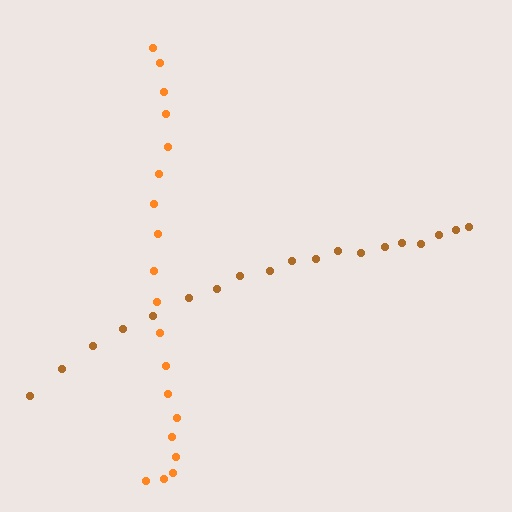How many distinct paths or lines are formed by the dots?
There are 2 distinct paths.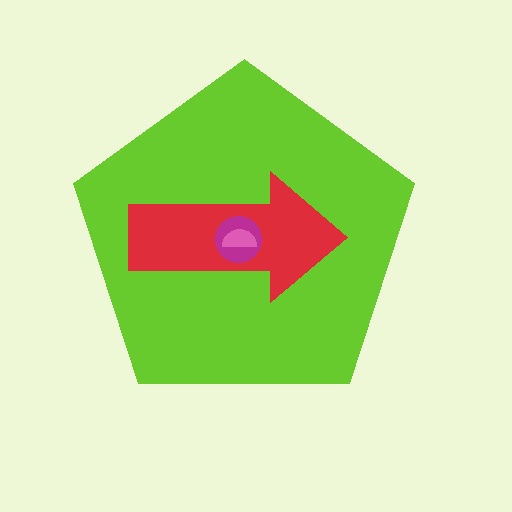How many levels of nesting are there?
4.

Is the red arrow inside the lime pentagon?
Yes.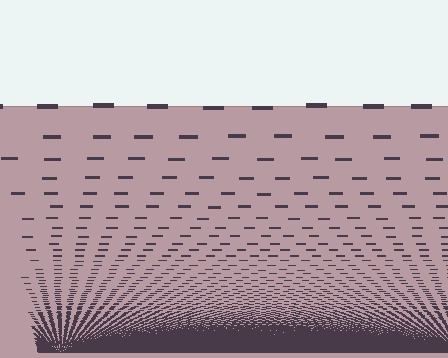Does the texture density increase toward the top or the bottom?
Density increases toward the bottom.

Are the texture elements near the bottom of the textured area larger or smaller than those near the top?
Smaller. The gradient is inverted — elements near the bottom are smaller and denser.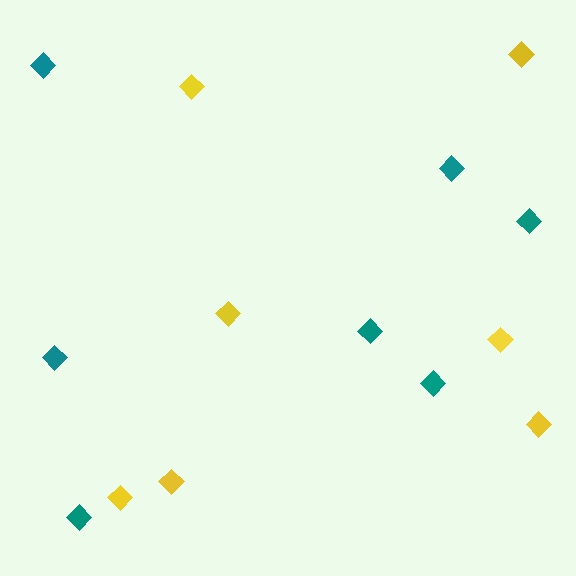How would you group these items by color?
There are 2 groups: one group of yellow diamonds (7) and one group of teal diamonds (7).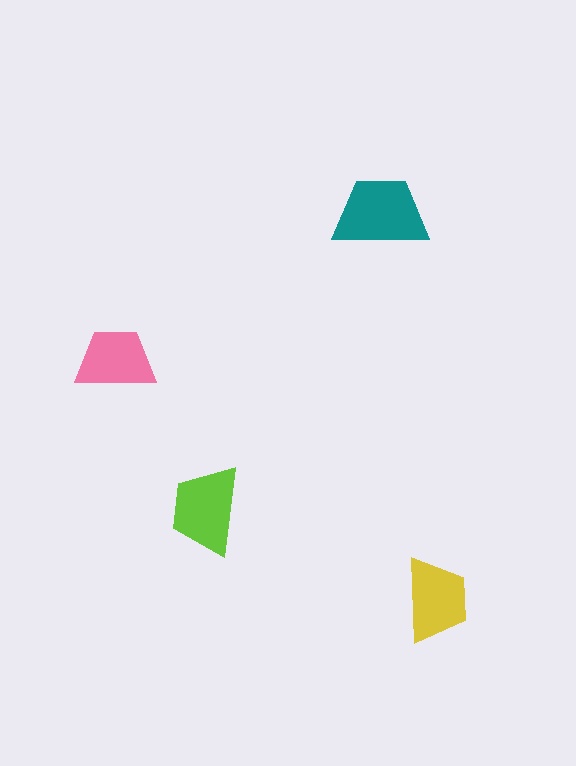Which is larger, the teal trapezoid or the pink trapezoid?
The teal one.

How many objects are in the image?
There are 4 objects in the image.